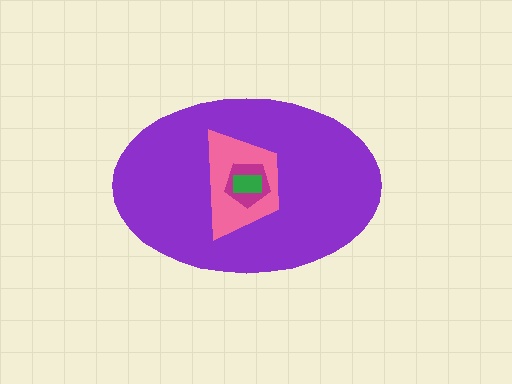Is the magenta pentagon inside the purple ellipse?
Yes.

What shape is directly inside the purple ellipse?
The pink trapezoid.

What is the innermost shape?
The green rectangle.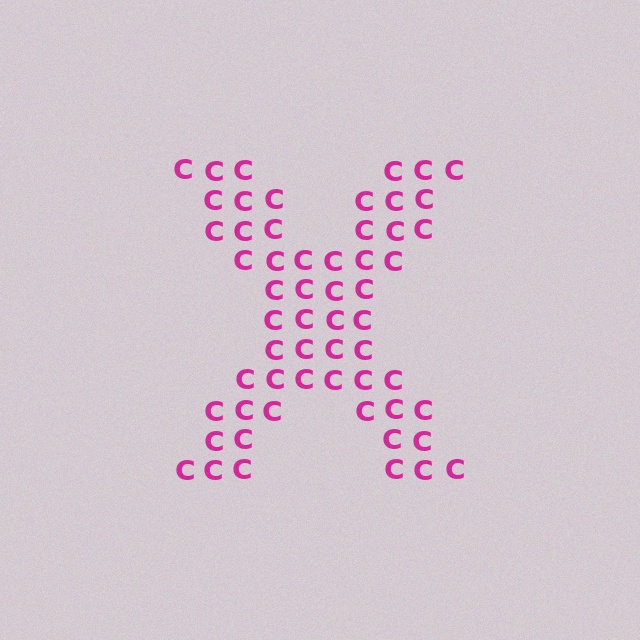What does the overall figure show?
The overall figure shows the letter X.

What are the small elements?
The small elements are letter C's.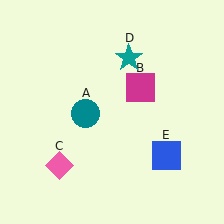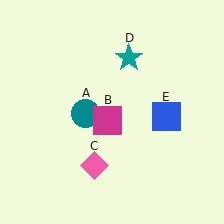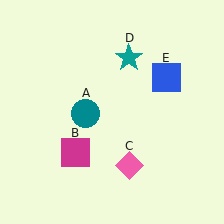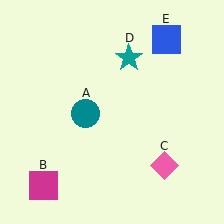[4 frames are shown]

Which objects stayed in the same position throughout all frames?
Teal circle (object A) and teal star (object D) remained stationary.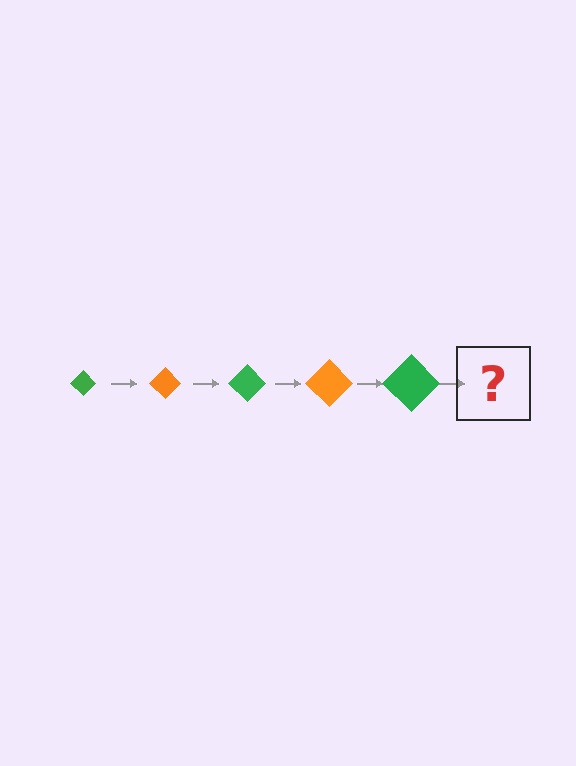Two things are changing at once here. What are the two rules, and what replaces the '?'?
The two rules are that the diamond grows larger each step and the color cycles through green and orange. The '?' should be an orange diamond, larger than the previous one.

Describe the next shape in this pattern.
It should be an orange diamond, larger than the previous one.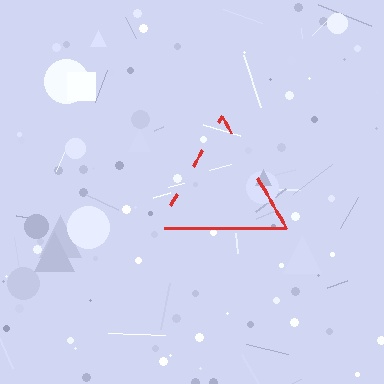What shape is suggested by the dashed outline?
The dashed outline suggests a triangle.